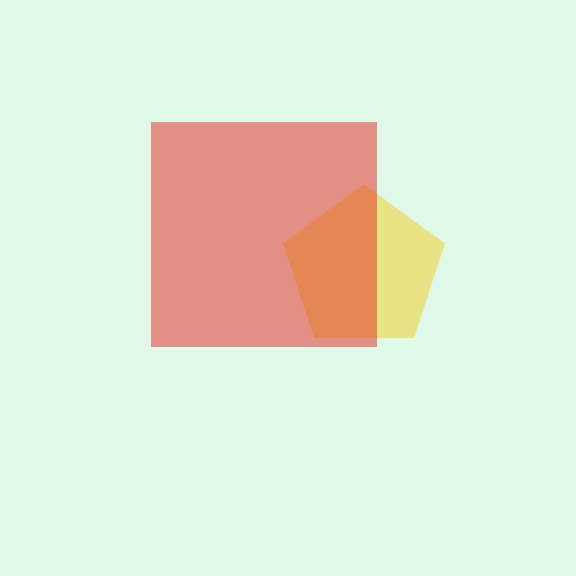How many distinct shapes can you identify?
There are 2 distinct shapes: a yellow pentagon, a red square.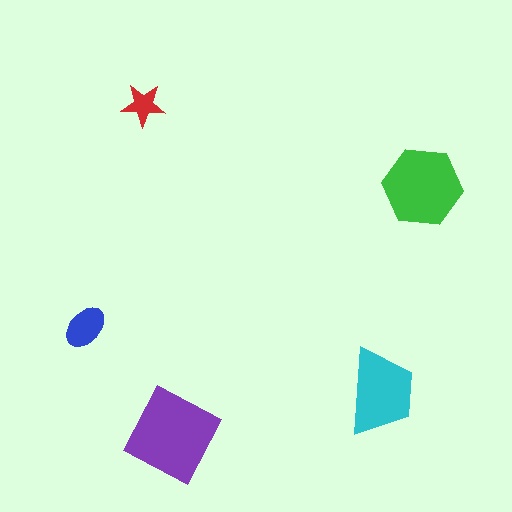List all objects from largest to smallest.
The purple diamond, the green hexagon, the cyan trapezoid, the blue ellipse, the red star.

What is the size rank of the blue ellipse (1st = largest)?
4th.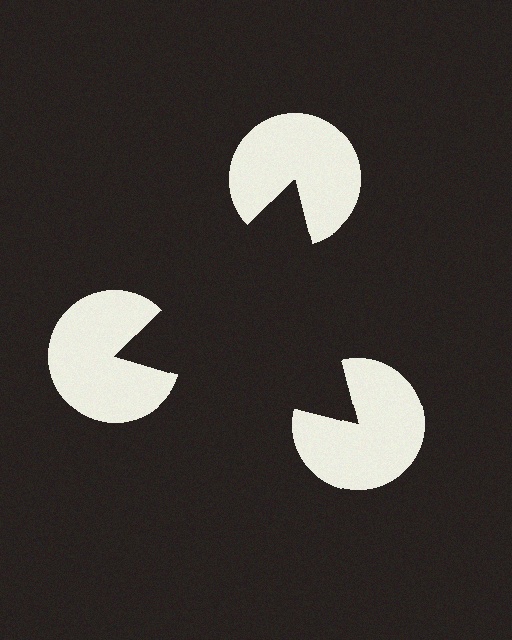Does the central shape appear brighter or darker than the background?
It typically appears slightly darker than the background, even though no actual brightness change is drawn.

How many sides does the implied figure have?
3 sides.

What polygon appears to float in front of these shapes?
An illusory triangle — its edges are inferred from the aligned wedge cuts in the pac-man discs, not physically drawn.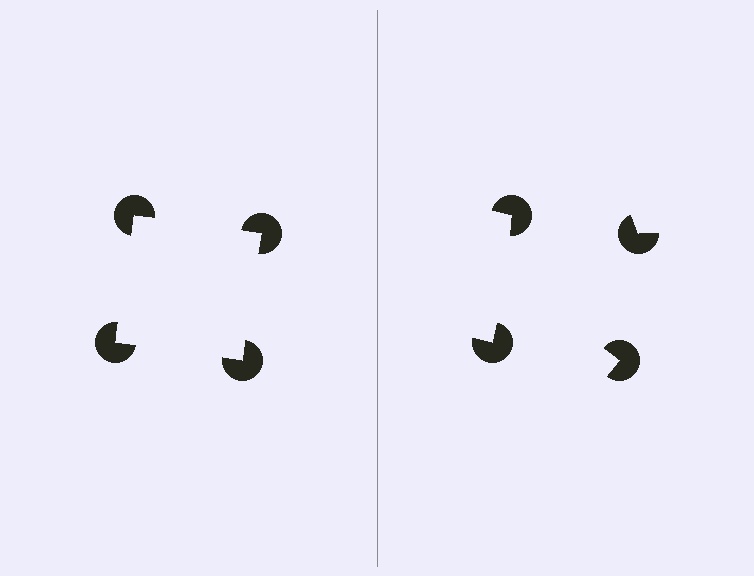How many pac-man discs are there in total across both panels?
8 — 4 on each side.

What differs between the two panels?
The pac-man discs are positioned identically on both sides; only the wedge orientations differ. On the left they align to a square; on the right they are misaligned.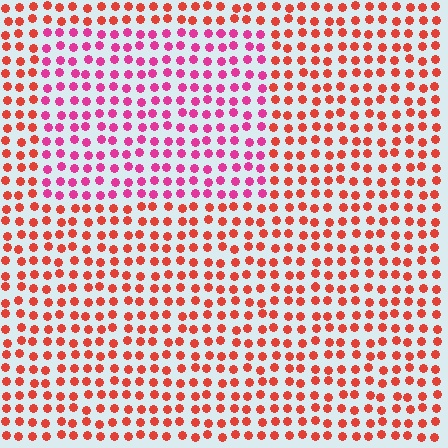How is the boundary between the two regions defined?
The boundary is defined purely by a slight shift in hue (about 39 degrees). Spacing, size, and orientation are identical on both sides.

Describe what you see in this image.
The image is filled with small red elements in a uniform arrangement. A rectangle-shaped region is visible where the elements are tinted to a slightly different hue, forming a subtle color boundary.